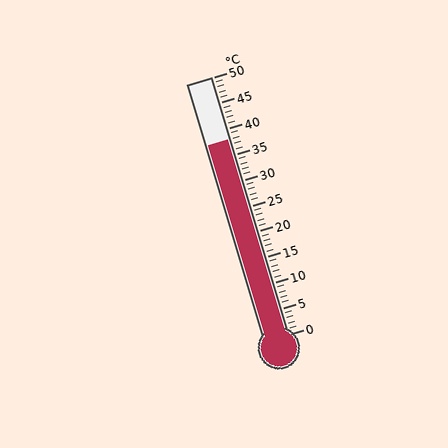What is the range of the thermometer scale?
The thermometer scale ranges from 0°C to 50°C.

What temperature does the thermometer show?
The thermometer shows approximately 38°C.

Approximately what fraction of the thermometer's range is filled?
The thermometer is filled to approximately 75% of its range.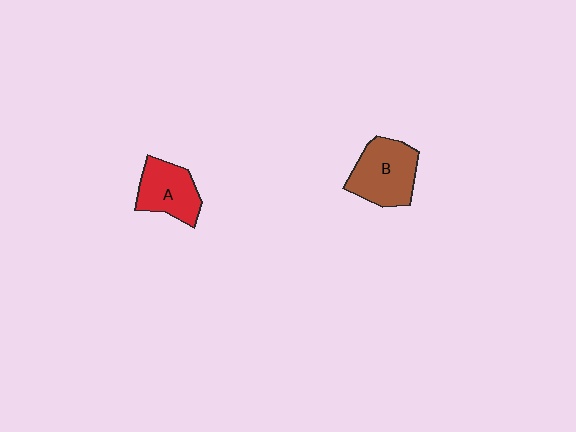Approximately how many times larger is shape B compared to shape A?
Approximately 1.2 times.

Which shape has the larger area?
Shape B (brown).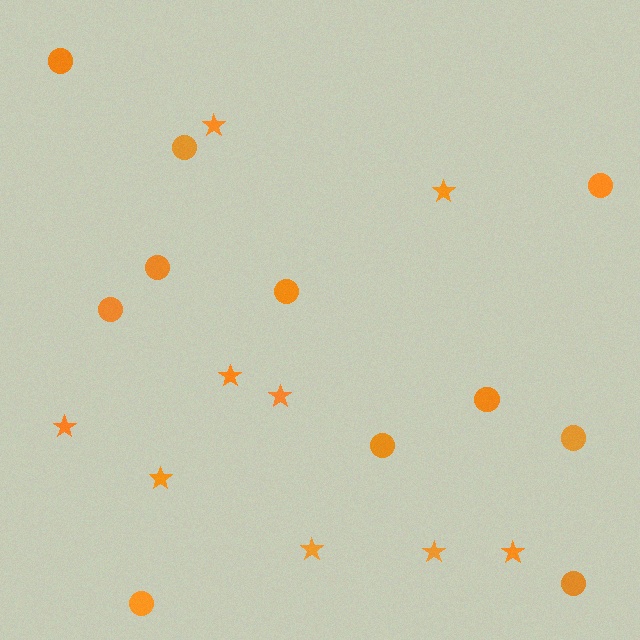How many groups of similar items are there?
There are 2 groups: one group of stars (9) and one group of circles (11).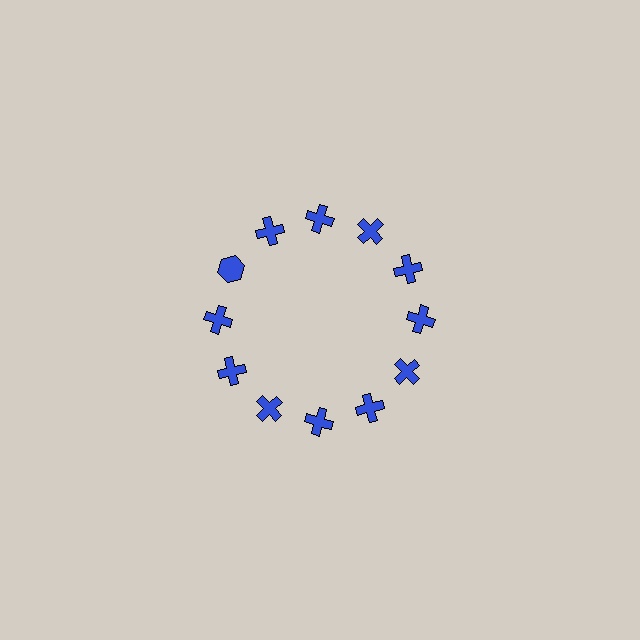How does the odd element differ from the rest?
It has a different shape: hexagon instead of cross.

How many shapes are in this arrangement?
There are 12 shapes arranged in a ring pattern.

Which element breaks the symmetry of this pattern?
The blue hexagon at roughly the 10 o'clock position breaks the symmetry. All other shapes are blue crosses.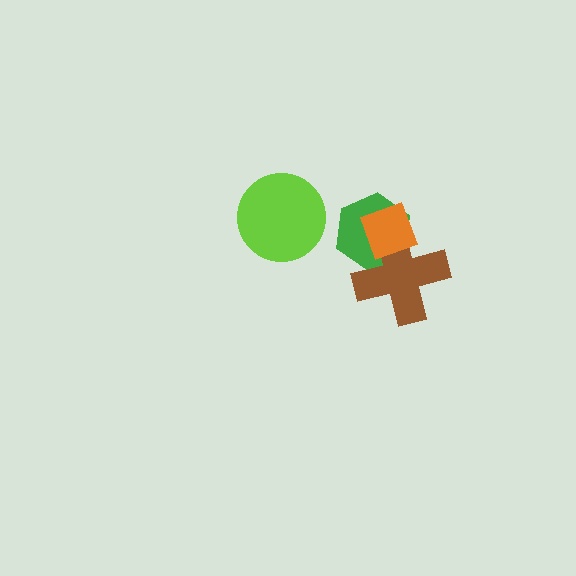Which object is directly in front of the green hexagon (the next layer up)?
The brown cross is directly in front of the green hexagon.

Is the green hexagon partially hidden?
Yes, it is partially covered by another shape.